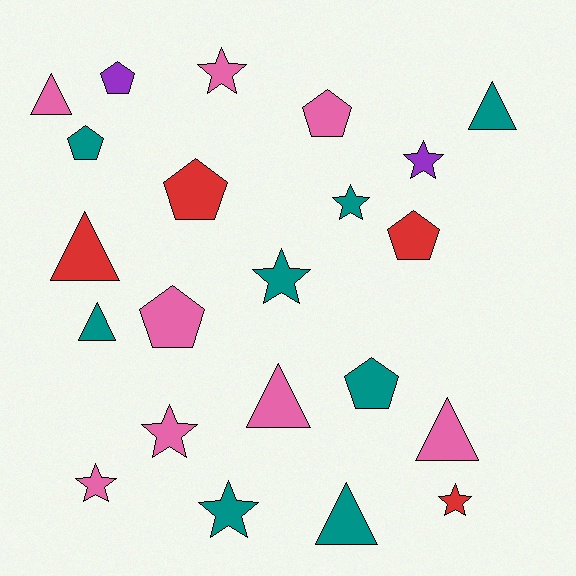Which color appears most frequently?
Teal, with 8 objects.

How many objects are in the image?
There are 22 objects.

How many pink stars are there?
There are 3 pink stars.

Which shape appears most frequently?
Star, with 8 objects.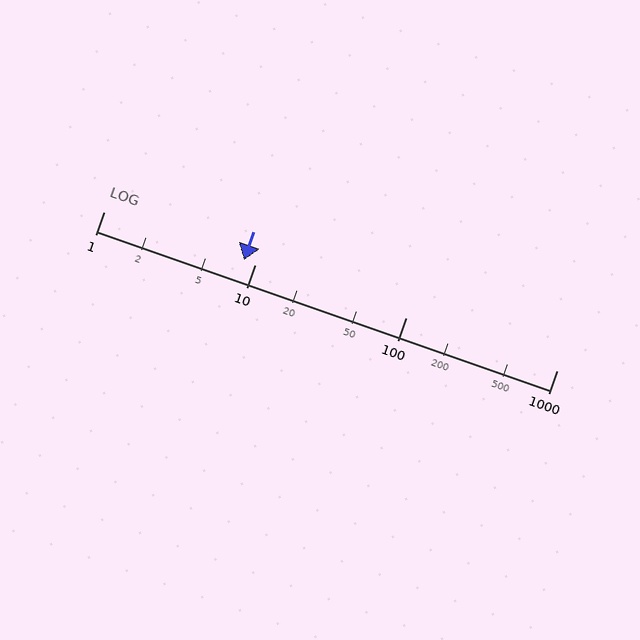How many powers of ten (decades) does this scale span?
The scale spans 3 decades, from 1 to 1000.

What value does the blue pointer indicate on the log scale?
The pointer indicates approximately 8.5.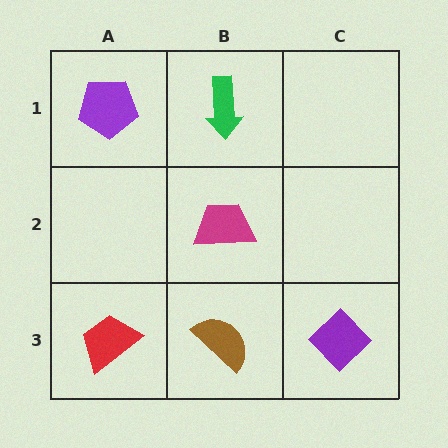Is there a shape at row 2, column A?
No, that cell is empty.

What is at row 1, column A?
A purple pentagon.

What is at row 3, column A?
A red trapezoid.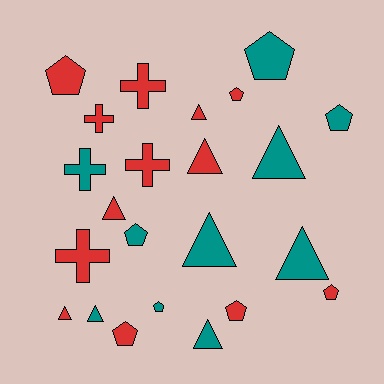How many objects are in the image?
There are 23 objects.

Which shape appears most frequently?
Pentagon, with 9 objects.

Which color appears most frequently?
Red, with 13 objects.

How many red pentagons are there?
There are 5 red pentagons.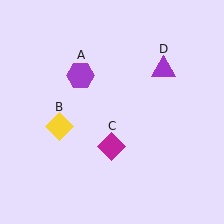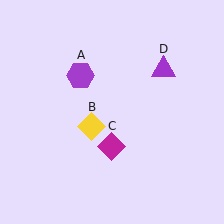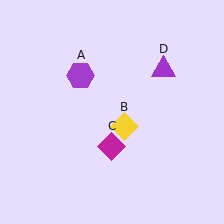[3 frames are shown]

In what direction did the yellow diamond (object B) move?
The yellow diamond (object B) moved right.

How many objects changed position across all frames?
1 object changed position: yellow diamond (object B).